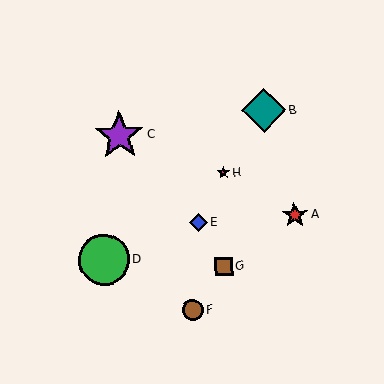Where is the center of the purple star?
The center of the purple star is at (120, 135).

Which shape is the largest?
The green circle (labeled D) is the largest.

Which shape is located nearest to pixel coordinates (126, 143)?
The purple star (labeled C) at (120, 135) is nearest to that location.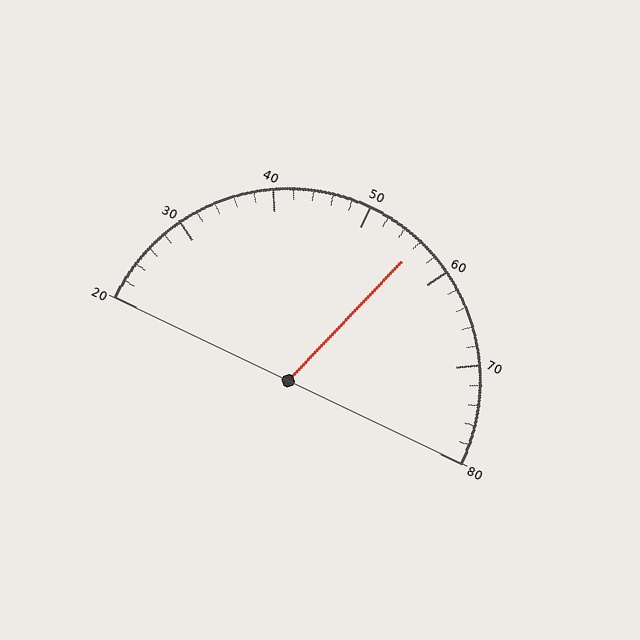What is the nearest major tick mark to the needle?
The nearest major tick mark is 60.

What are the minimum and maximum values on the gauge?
The gauge ranges from 20 to 80.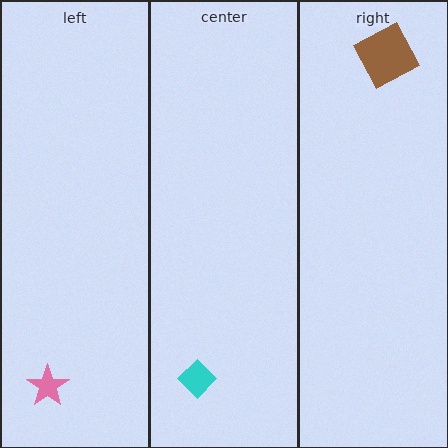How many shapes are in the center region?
1.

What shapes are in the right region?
The brown square.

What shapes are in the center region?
The cyan diamond.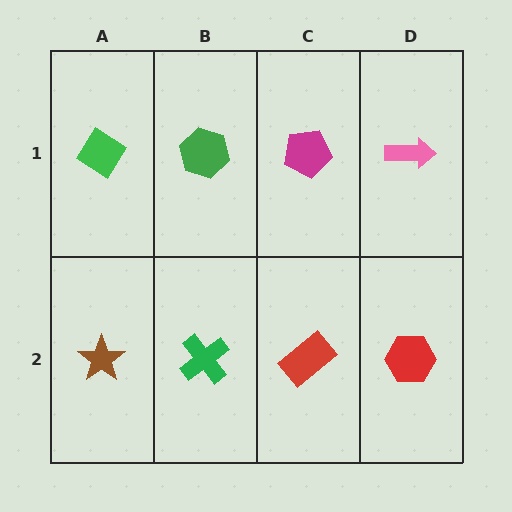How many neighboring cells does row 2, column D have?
2.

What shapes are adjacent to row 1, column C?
A red rectangle (row 2, column C), a green hexagon (row 1, column B), a pink arrow (row 1, column D).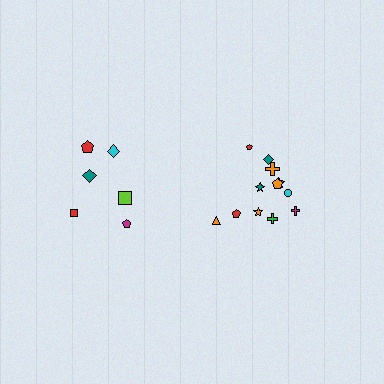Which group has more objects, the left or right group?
The right group.